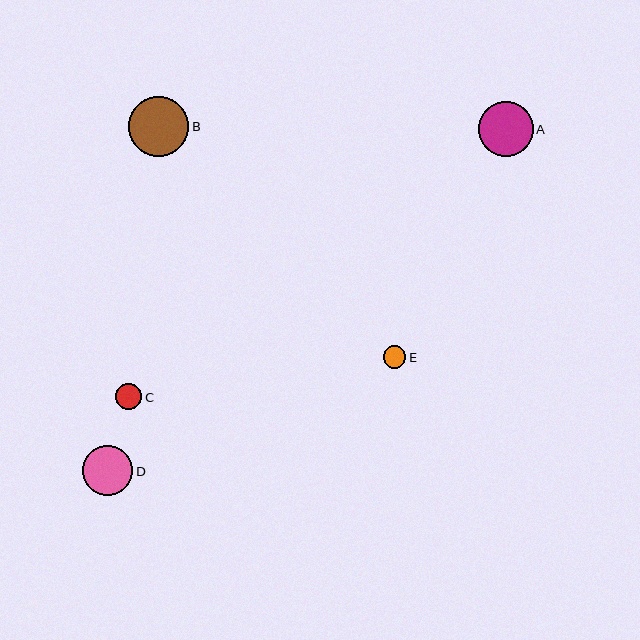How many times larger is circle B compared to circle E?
Circle B is approximately 2.7 times the size of circle E.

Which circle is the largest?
Circle B is the largest with a size of approximately 60 pixels.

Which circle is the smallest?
Circle E is the smallest with a size of approximately 23 pixels.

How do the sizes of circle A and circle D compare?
Circle A and circle D are approximately the same size.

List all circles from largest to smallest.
From largest to smallest: B, A, D, C, E.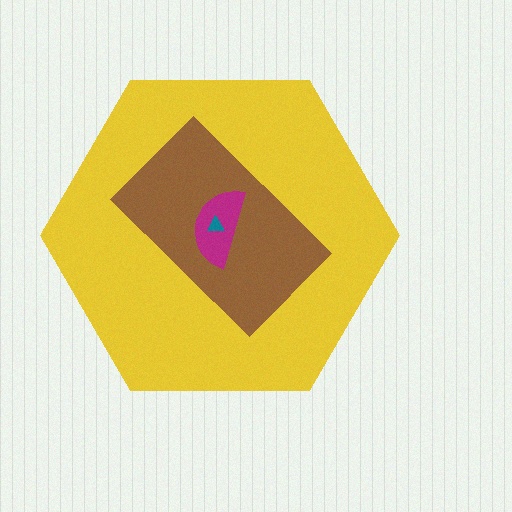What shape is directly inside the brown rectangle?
The magenta semicircle.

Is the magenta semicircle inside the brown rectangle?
Yes.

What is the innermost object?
The teal triangle.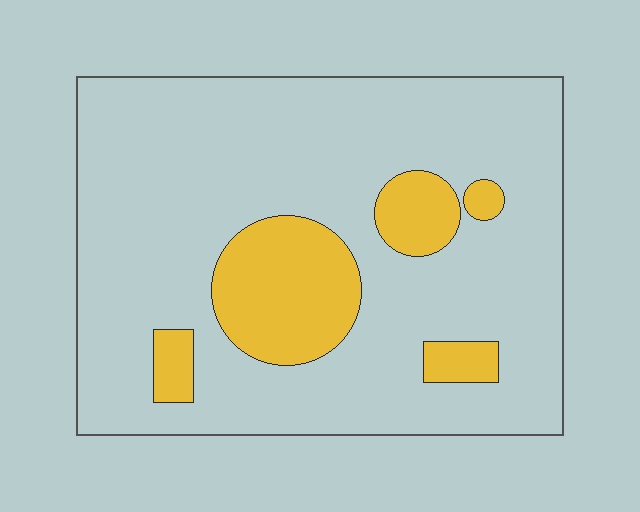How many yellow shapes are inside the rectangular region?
5.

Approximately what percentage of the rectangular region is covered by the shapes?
Approximately 20%.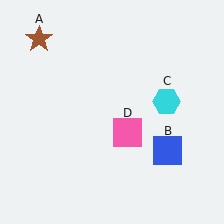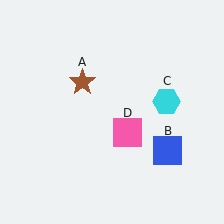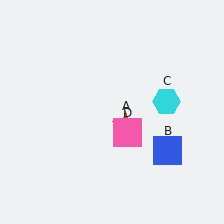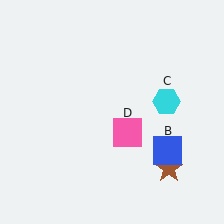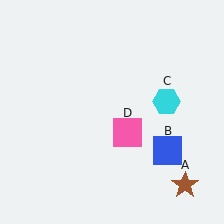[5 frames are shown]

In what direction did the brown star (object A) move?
The brown star (object A) moved down and to the right.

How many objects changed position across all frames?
1 object changed position: brown star (object A).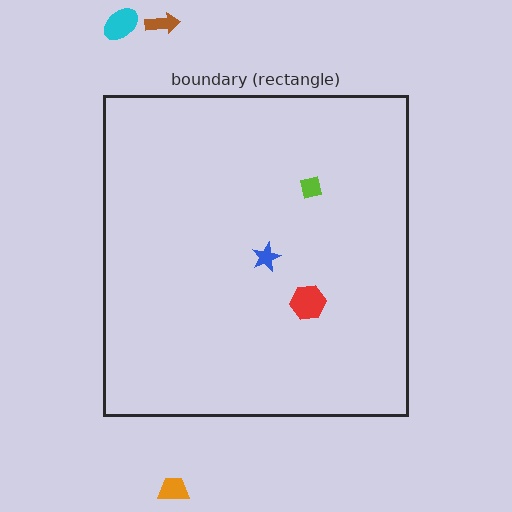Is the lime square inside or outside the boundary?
Inside.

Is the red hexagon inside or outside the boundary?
Inside.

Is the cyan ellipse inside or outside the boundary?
Outside.